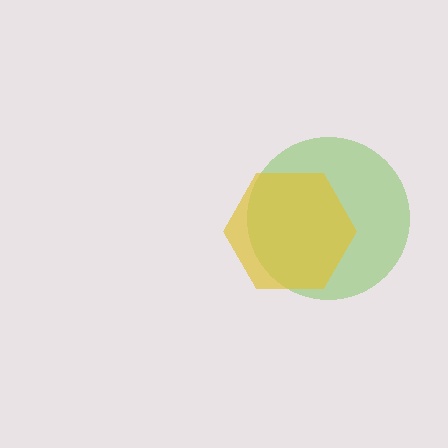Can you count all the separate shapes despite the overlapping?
Yes, there are 2 separate shapes.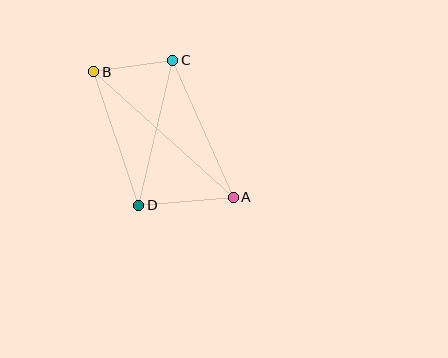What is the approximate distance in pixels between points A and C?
The distance between A and C is approximately 150 pixels.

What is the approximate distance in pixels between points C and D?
The distance between C and D is approximately 149 pixels.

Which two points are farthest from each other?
Points A and B are farthest from each other.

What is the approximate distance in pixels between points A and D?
The distance between A and D is approximately 95 pixels.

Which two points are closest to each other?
Points B and C are closest to each other.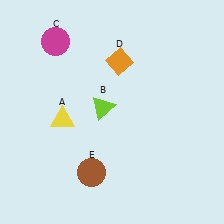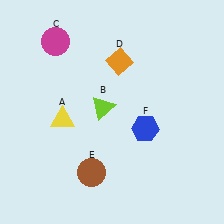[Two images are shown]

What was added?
A blue hexagon (F) was added in Image 2.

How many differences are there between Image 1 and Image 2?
There is 1 difference between the two images.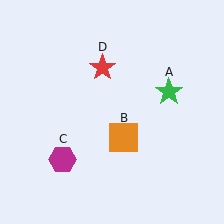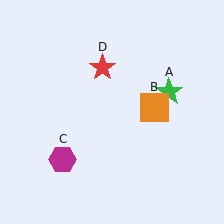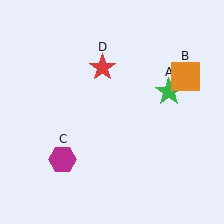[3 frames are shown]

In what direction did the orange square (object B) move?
The orange square (object B) moved up and to the right.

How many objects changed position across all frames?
1 object changed position: orange square (object B).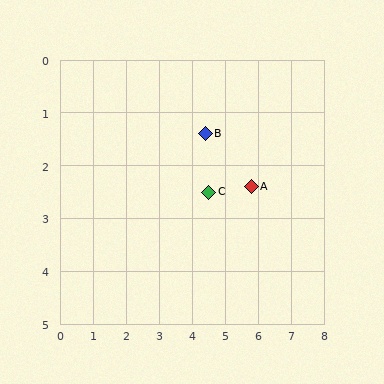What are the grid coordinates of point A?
Point A is at approximately (5.8, 2.4).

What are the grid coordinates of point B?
Point B is at approximately (4.4, 1.4).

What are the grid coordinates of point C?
Point C is at approximately (4.5, 2.5).